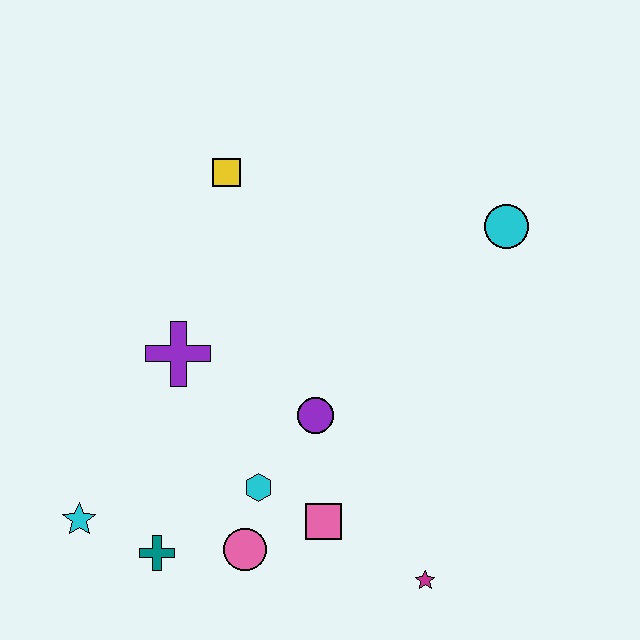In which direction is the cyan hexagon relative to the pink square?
The cyan hexagon is to the left of the pink square.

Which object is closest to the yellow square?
The purple cross is closest to the yellow square.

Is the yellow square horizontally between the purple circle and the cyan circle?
No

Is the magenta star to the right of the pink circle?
Yes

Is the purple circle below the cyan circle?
Yes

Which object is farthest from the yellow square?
The magenta star is farthest from the yellow square.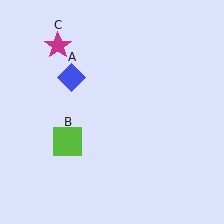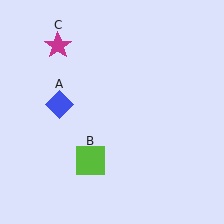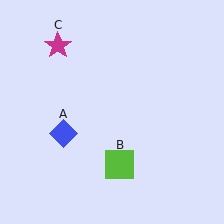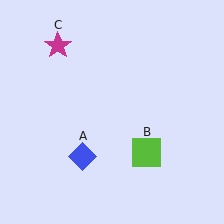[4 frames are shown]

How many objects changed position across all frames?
2 objects changed position: blue diamond (object A), lime square (object B).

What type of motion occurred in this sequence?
The blue diamond (object A), lime square (object B) rotated counterclockwise around the center of the scene.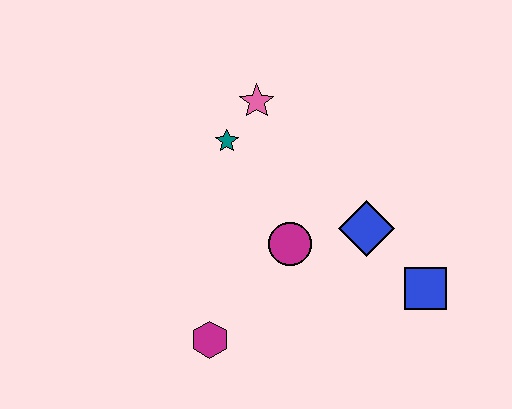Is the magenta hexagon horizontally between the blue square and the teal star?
No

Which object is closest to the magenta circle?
The blue diamond is closest to the magenta circle.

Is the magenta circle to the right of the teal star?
Yes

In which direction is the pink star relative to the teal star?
The pink star is above the teal star.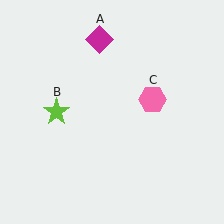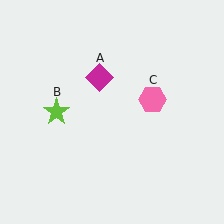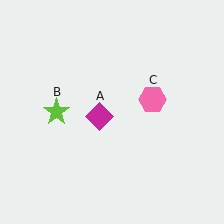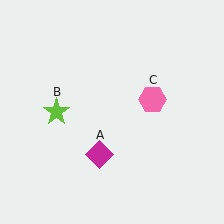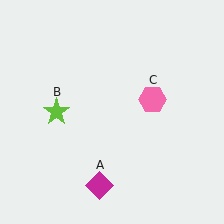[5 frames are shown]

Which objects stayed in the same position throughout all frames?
Lime star (object B) and pink hexagon (object C) remained stationary.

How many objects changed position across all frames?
1 object changed position: magenta diamond (object A).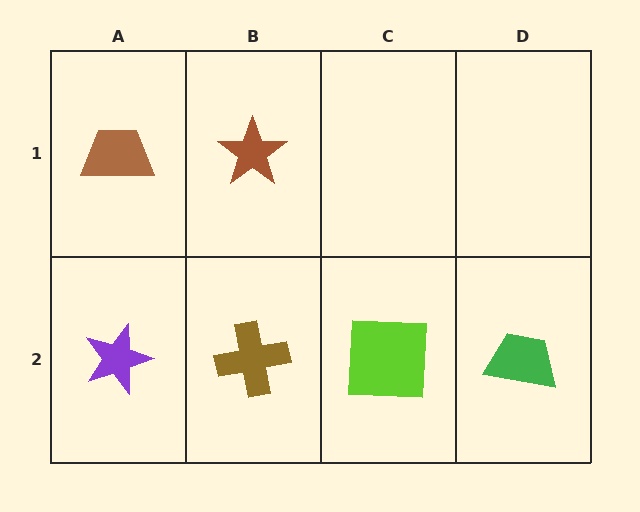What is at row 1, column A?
A brown trapezoid.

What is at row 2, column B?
A brown cross.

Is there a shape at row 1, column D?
No, that cell is empty.